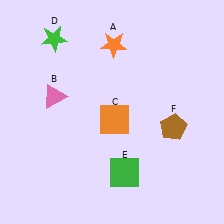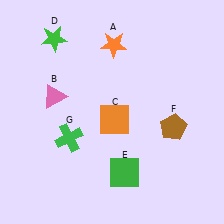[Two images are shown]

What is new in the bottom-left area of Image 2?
A green cross (G) was added in the bottom-left area of Image 2.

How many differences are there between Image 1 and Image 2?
There is 1 difference between the two images.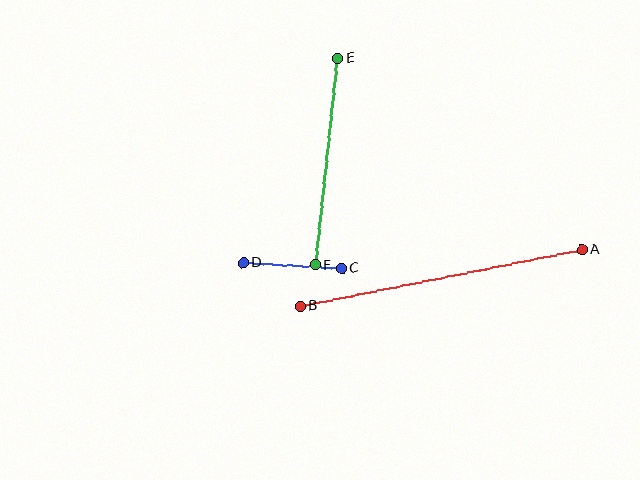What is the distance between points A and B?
The distance is approximately 287 pixels.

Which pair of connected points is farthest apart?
Points A and B are farthest apart.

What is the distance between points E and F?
The distance is approximately 208 pixels.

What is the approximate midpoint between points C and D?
The midpoint is at approximately (292, 265) pixels.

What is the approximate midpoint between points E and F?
The midpoint is at approximately (327, 162) pixels.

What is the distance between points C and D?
The distance is approximately 99 pixels.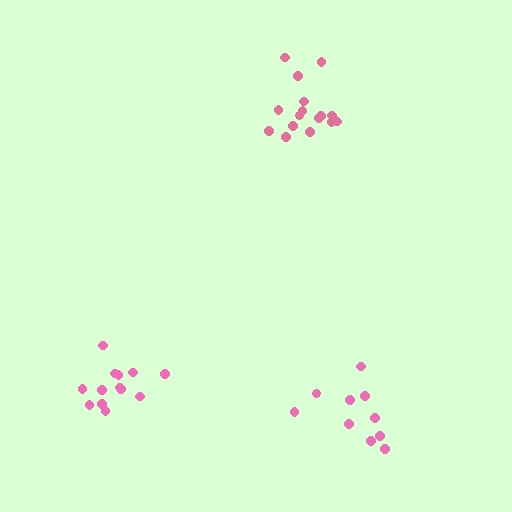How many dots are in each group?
Group 1: 13 dots, Group 2: 16 dots, Group 3: 10 dots (39 total).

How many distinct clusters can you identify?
There are 3 distinct clusters.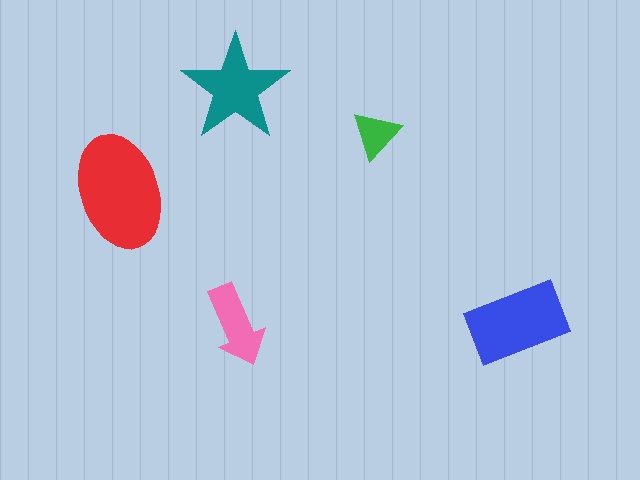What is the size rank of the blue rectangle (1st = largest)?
2nd.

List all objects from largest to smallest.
The red ellipse, the blue rectangle, the teal star, the pink arrow, the green triangle.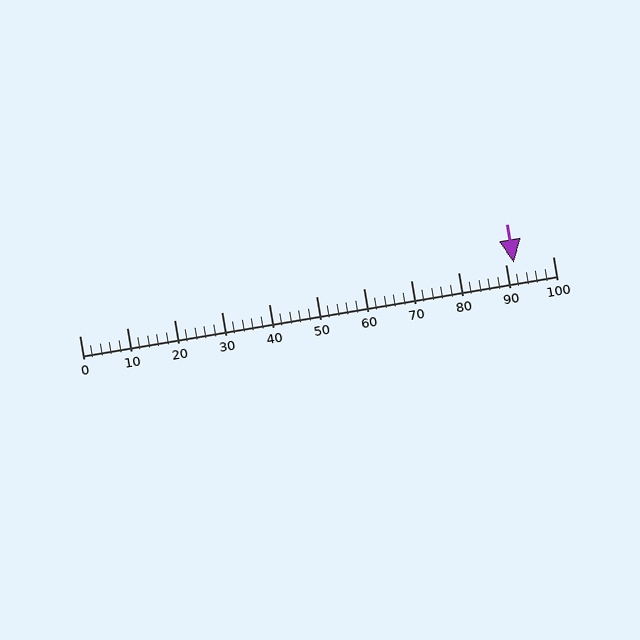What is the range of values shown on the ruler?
The ruler shows values from 0 to 100.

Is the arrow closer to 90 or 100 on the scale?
The arrow is closer to 90.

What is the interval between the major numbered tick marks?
The major tick marks are spaced 10 units apart.